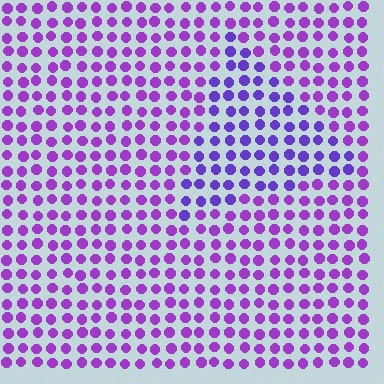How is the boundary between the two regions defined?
The boundary is defined purely by a slight shift in hue (about 25 degrees). Spacing, size, and orientation are identical on both sides.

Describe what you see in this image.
The image is filled with small purple elements in a uniform arrangement. A triangle-shaped region is visible where the elements are tinted to a slightly different hue, forming a subtle color boundary.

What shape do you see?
I see a triangle.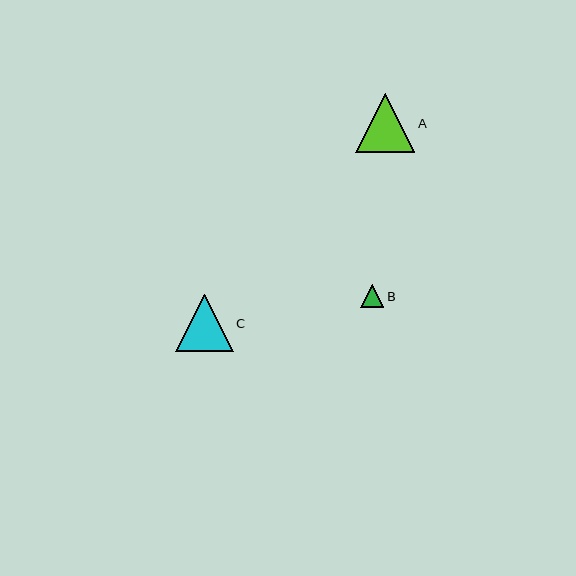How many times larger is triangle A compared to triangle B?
Triangle A is approximately 2.5 times the size of triangle B.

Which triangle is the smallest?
Triangle B is the smallest with a size of approximately 24 pixels.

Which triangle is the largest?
Triangle A is the largest with a size of approximately 59 pixels.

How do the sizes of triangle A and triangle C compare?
Triangle A and triangle C are approximately the same size.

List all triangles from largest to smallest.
From largest to smallest: A, C, B.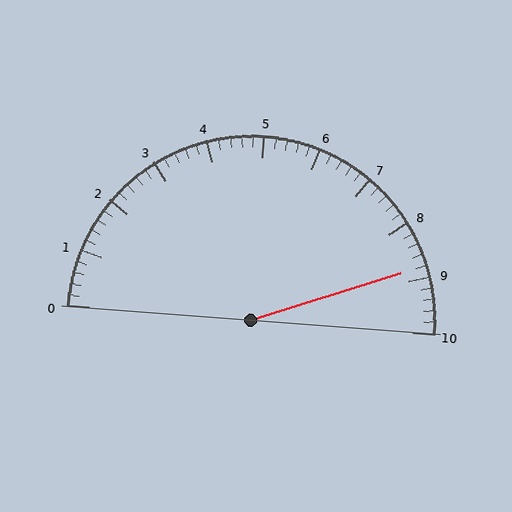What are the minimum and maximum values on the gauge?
The gauge ranges from 0 to 10.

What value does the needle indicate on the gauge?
The needle indicates approximately 8.8.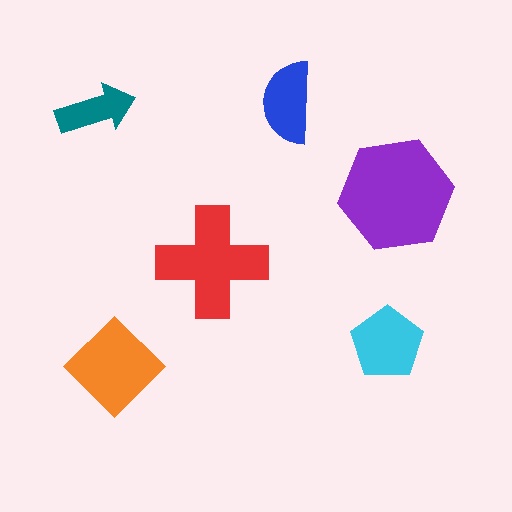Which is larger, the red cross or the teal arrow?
The red cross.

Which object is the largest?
The purple hexagon.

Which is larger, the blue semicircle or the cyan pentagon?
The cyan pentagon.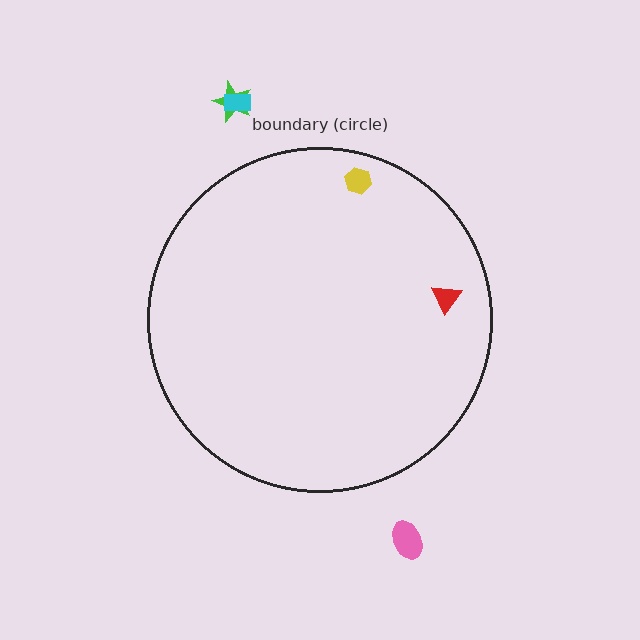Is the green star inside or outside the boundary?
Outside.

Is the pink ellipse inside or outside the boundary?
Outside.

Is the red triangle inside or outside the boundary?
Inside.